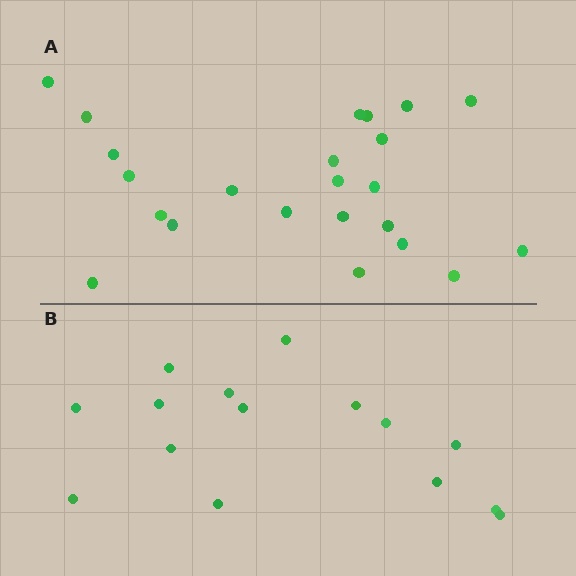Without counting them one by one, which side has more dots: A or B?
Region A (the top region) has more dots.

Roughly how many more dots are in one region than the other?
Region A has roughly 8 or so more dots than region B.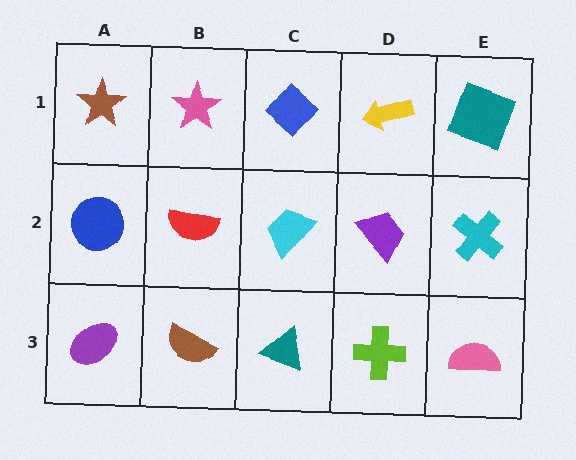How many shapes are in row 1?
5 shapes.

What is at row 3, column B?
A brown semicircle.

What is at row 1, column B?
A pink star.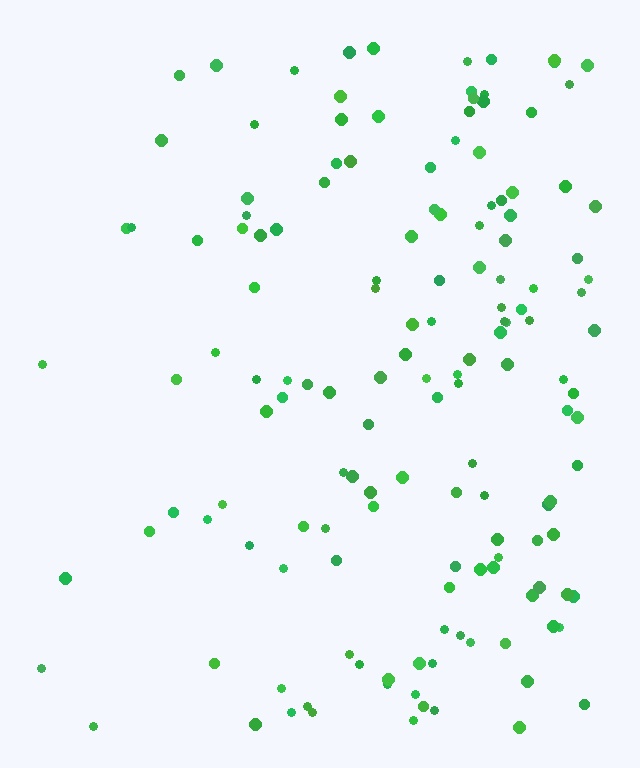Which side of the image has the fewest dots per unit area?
The left.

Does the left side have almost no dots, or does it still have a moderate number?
Still a moderate number, just noticeably fewer than the right.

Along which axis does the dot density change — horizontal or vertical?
Horizontal.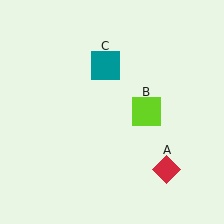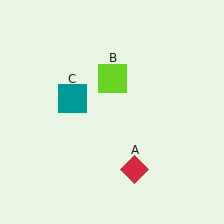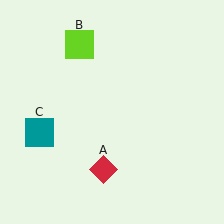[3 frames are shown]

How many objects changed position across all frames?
3 objects changed position: red diamond (object A), lime square (object B), teal square (object C).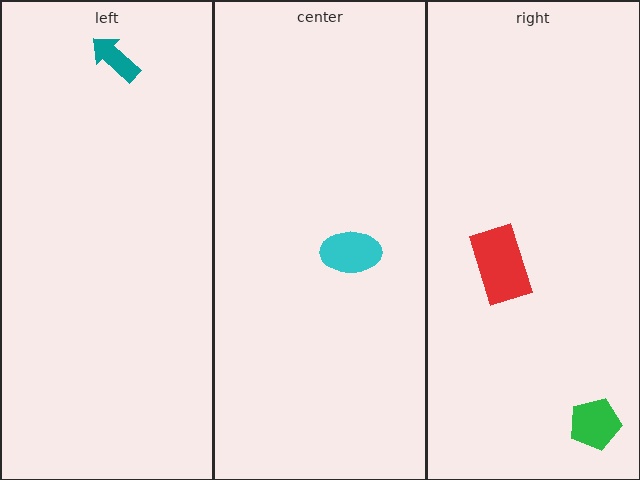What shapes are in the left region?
The teal arrow.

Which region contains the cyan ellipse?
The center region.